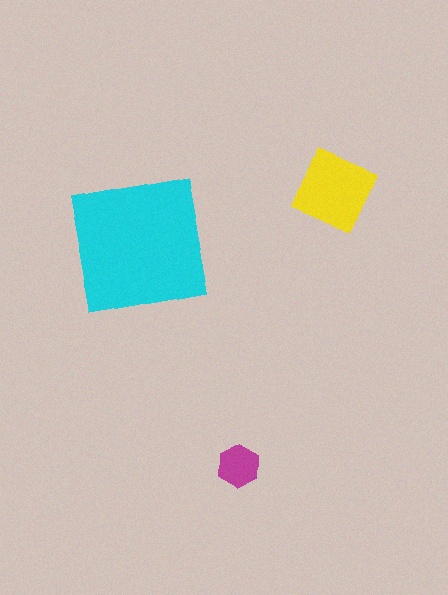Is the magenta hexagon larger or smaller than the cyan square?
Smaller.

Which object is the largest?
The cyan square.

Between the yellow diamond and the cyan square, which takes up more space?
The cyan square.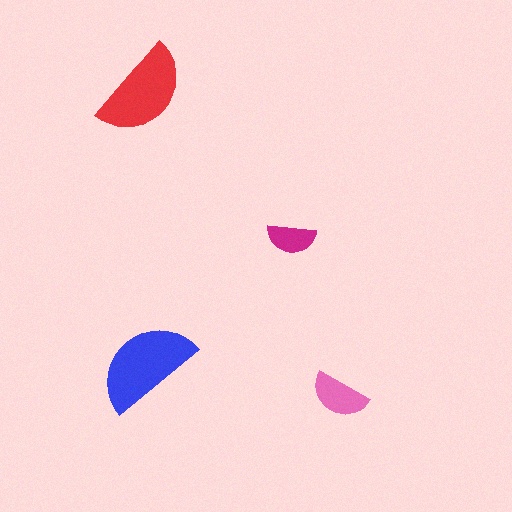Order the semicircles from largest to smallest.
the blue one, the red one, the pink one, the magenta one.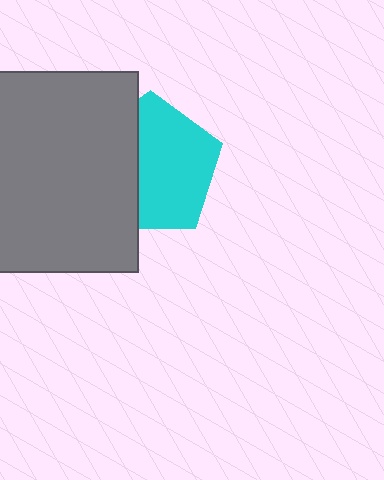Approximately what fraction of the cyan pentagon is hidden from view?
Roughly 40% of the cyan pentagon is hidden behind the gray square.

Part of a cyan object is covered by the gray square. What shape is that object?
It is a pentagon.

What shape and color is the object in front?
The object in front is a gray square.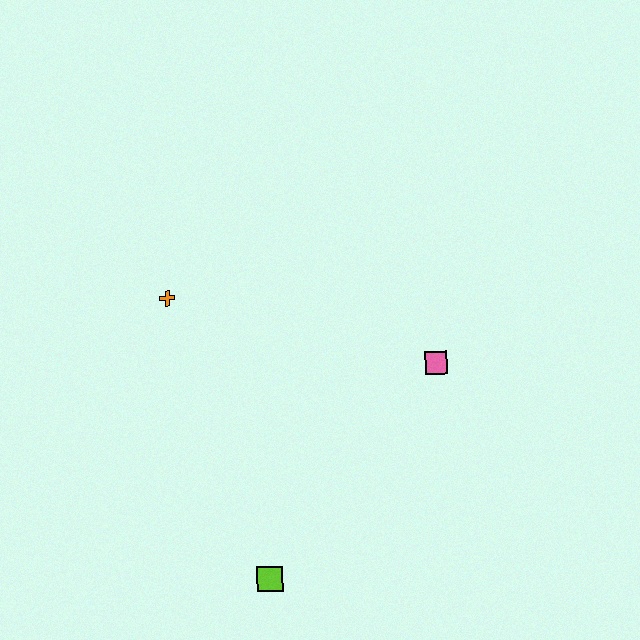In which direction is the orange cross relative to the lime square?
The orange cross is above the lime square.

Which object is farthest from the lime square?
The orange cross is farthest from the lime square.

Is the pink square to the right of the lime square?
Yes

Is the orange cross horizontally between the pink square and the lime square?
No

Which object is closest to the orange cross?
The pink square is closest to the orange cross.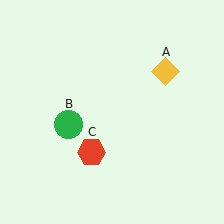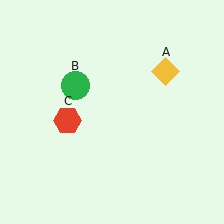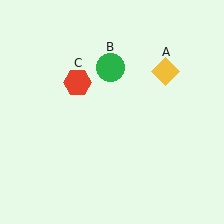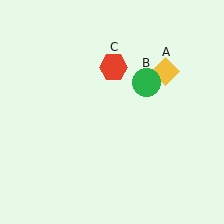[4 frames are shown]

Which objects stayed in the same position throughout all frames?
Yellow diamond (object A) remained stationary.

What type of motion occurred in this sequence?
The green circle (object B), red hexagon (object C) rotated clockwise around the center of the scene.